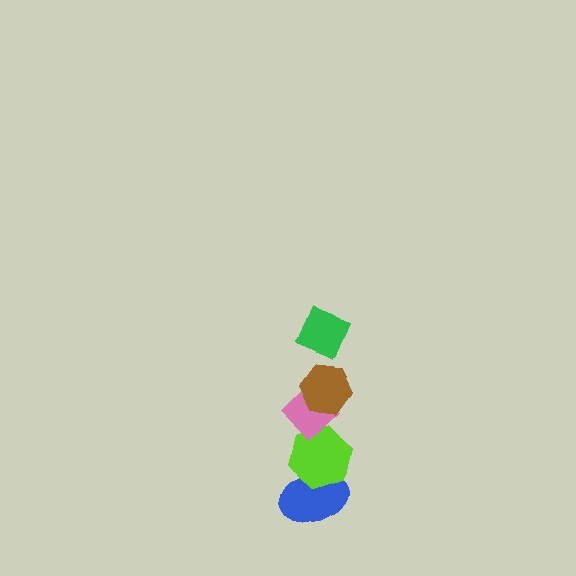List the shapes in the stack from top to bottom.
From top to bottom: the green diamond, the brown hexagon, the pink diamond, the lime hexagon, the blue ellipse.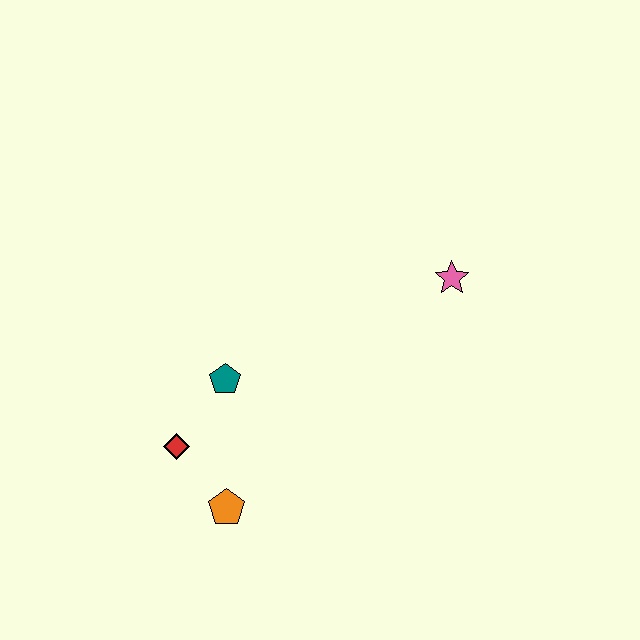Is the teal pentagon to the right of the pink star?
No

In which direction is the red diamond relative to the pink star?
The red diamond is to the left of the pink star.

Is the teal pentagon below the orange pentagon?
No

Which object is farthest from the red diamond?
The pink star is farthest from the red diamond.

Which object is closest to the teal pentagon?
The red diamond is closest to the teal pentagon.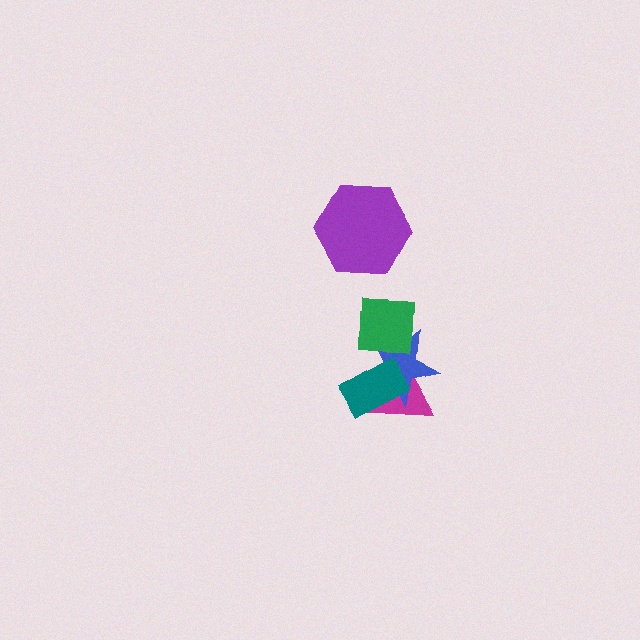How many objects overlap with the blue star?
3 objects overlap with the blue star.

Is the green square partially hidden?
No, no other shape covers it.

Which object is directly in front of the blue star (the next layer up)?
The green square is directly in front of the blue star.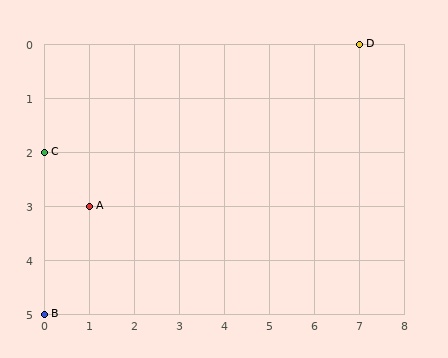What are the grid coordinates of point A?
Point A is at grid coordinates (1, 3).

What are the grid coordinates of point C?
Point C is at grid coordinates (0, 2).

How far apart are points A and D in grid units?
Points A and D are 6 columns and 3 rows apart (about 6.7 grid units diagonally).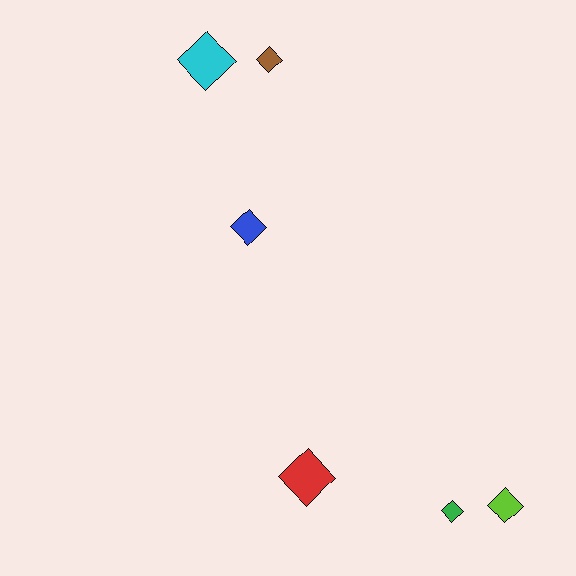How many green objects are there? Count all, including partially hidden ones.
There is 1 green object.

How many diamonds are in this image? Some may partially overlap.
There are 6 diamonds.